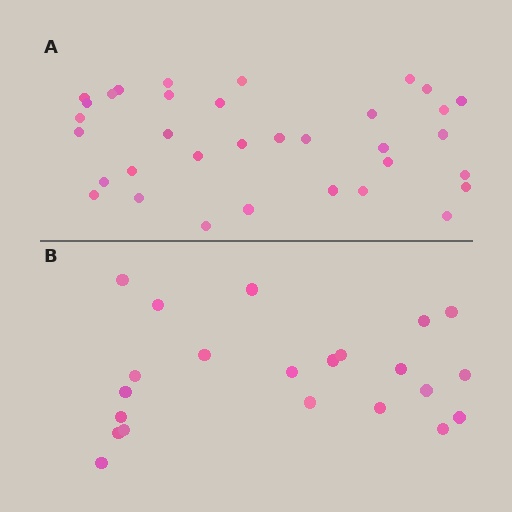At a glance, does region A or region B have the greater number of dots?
Region A (the top region) has more dots.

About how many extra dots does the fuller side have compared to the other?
Region A has roughly 12 or so more dots than region B.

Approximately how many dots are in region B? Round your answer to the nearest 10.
About 20 dots. (The exact count is 22, which rounds to 20.)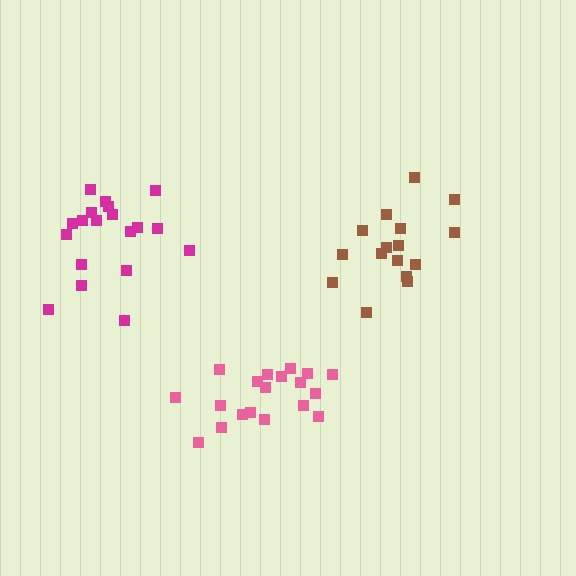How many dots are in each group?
Group 1: 16 dots, Group 2: 19 dots, Group 3: 19 dots (54 total).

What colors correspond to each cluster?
The clusters are colored: brown, pink, magenta.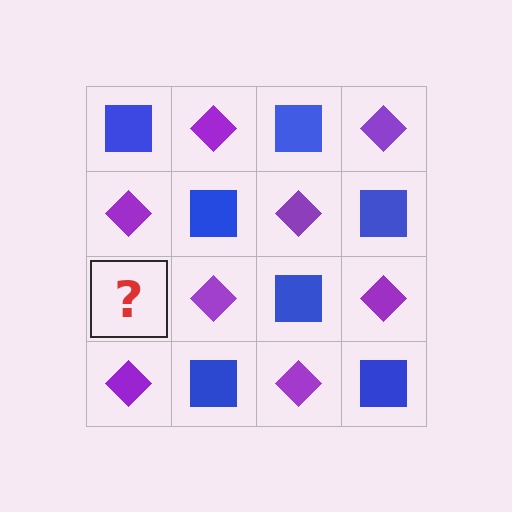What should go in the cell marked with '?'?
The missing cell should contain a blue square.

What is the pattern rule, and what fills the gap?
The rule is that it alternates blue square and purple diamond in a checkerboard pattern. The gap should be filled with a blue square.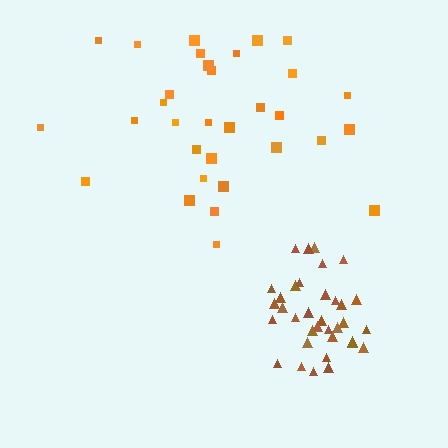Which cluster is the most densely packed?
Brown.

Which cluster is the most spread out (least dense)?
Orange.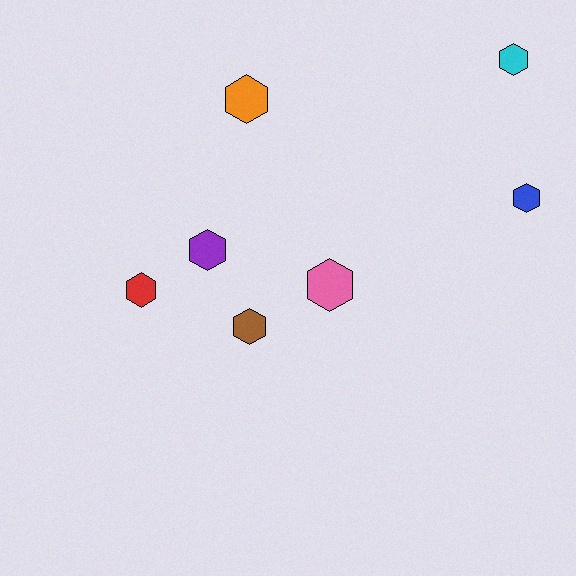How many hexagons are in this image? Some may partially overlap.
There are 7 hexagons.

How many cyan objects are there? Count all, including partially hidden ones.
There is 1 cyan object.